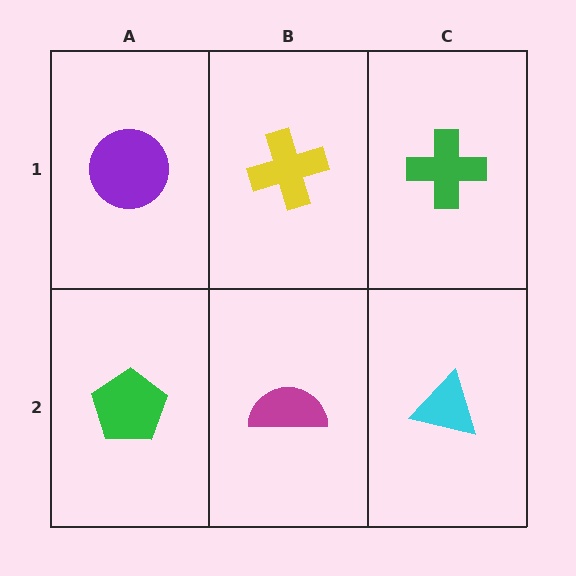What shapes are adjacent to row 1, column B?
A magenta semicircle (row 2, column B), a purple circle (row 1, column A), a green cross (row 1, column C).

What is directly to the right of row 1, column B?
A green cross.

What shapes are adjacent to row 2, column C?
A green cross (row 1, column C), a magenta semicircle (row 2, column B).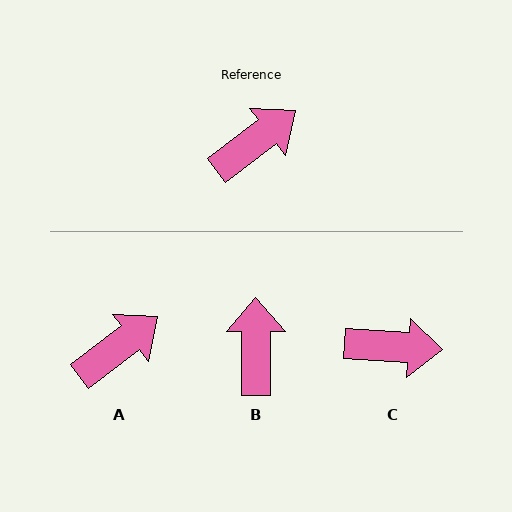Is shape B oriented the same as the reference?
No, it is off by about 53 degrees.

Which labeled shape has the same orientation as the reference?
A.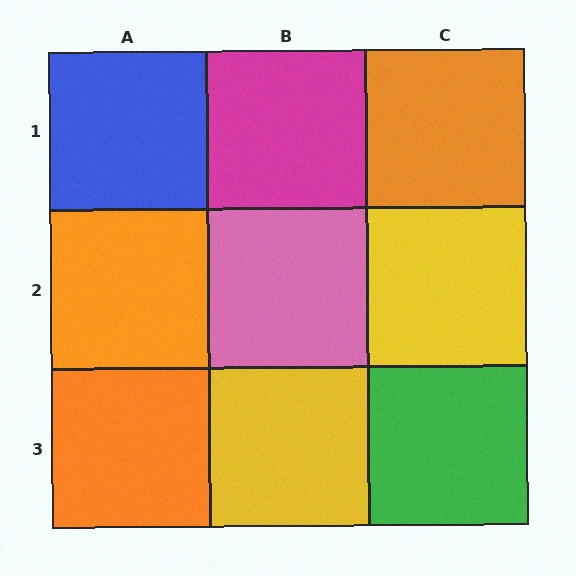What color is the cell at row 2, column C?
Yellow.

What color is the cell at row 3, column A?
Orange.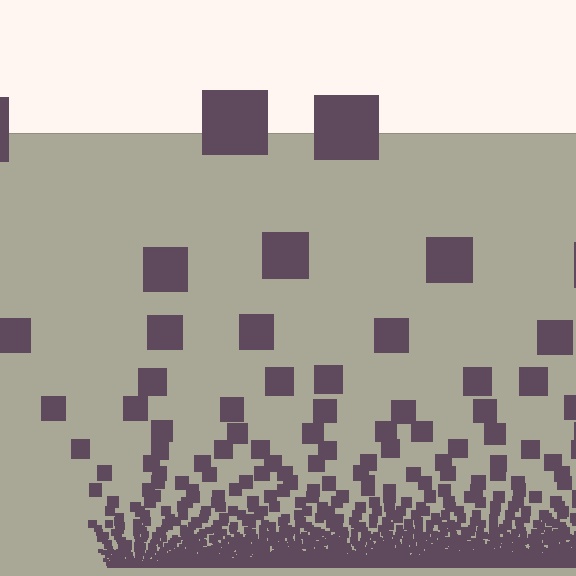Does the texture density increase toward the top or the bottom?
Density increases toward the bottom.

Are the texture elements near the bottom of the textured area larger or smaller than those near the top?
Smaller. The gradient is inverted — elements near the bottom are smaller and denser.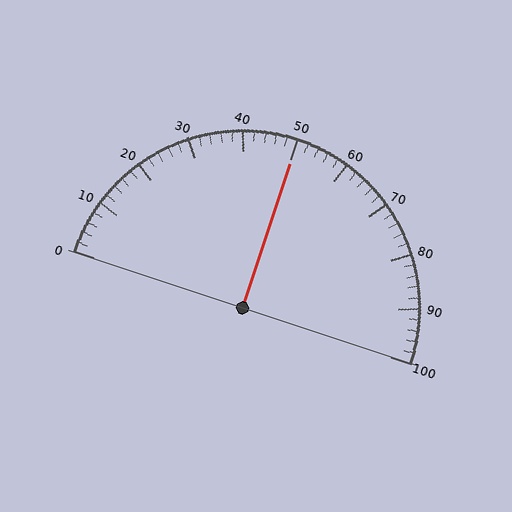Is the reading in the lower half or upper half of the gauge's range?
The reading is in the upper half of the range (0 to 100).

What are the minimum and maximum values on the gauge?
The gauge ranges from 0 to 100.